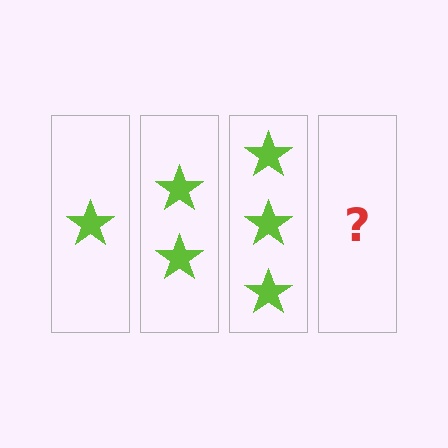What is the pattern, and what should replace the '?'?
The pattern is that each step adds one more star. The '?' should be 4 stars.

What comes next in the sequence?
The next element should be 4 stars.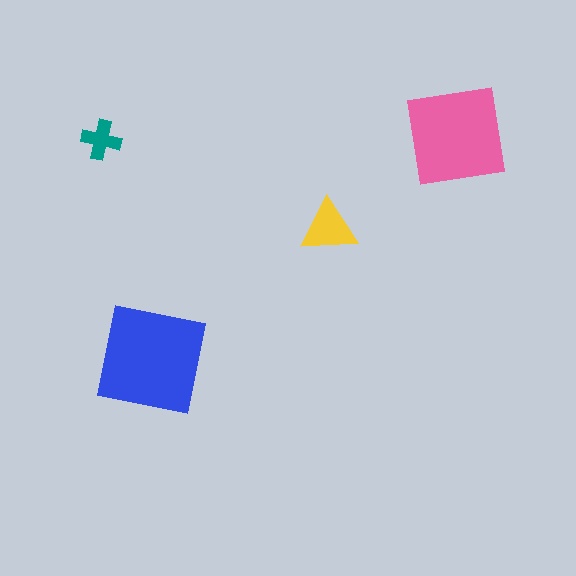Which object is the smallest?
The teal cross.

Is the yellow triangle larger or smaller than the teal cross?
Larger.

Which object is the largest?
The blue square.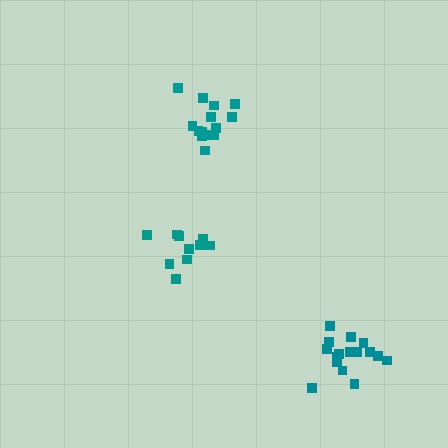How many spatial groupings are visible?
There are 3 spatial groupings.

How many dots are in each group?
Group 1: 10 dots, Group 2: 16 dots, Group 3: 14 dots (40 total).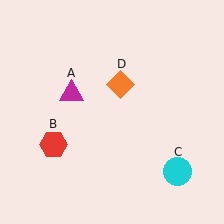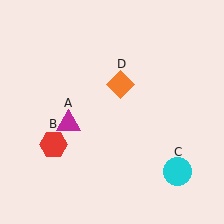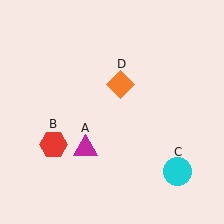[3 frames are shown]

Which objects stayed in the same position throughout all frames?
Red hexagon (object B) and cyan circle (object C) and orange diamond (object D) remained stationary.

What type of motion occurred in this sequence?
The magenta triangle (object A) rotated counterclockwise around the center of the scene.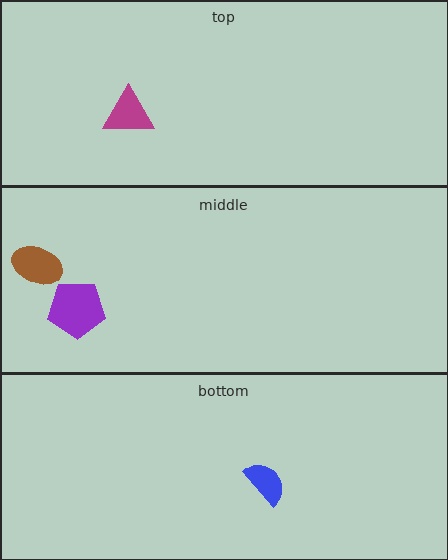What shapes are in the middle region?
The brown ellipse, the purple pentagon.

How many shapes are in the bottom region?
1.